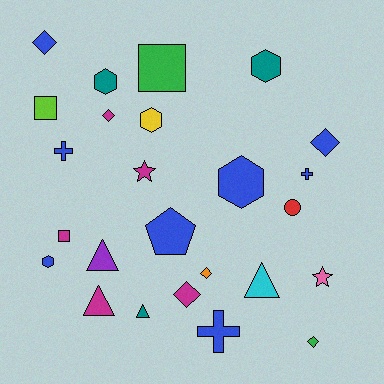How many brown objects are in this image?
There are no brown objects.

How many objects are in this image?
There are 25 objects.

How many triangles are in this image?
There are 4 triangles.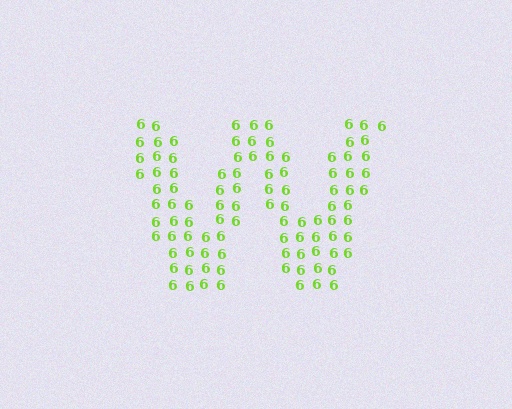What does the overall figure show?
The overall figure shows the letter W.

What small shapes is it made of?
It is made of small digit 6's.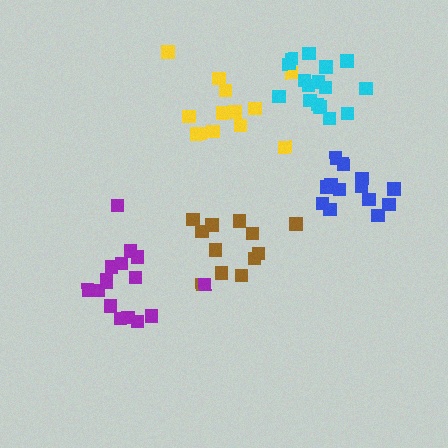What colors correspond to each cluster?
The clusters are colored: brown, blue, yellow, cyan, purple.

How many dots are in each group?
Group 1: 12 dots, Group 2: 13 dots, Group 3: 13 dots, Group 4: 16 dots, Group 5: 16 dots (70 total).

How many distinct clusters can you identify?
There are 5 distinct clusters.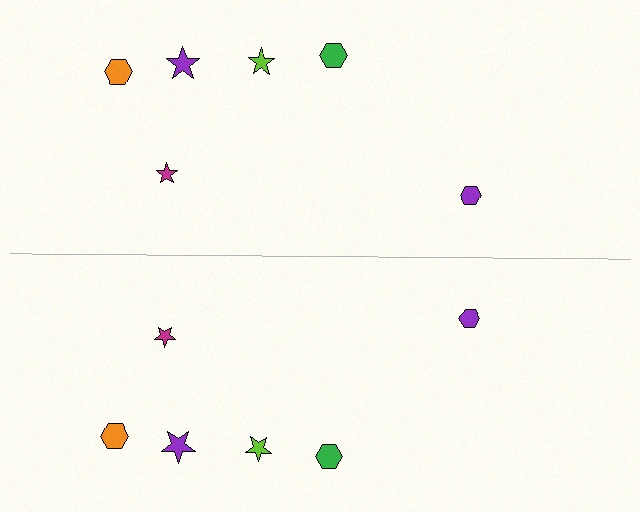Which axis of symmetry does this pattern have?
The pattern has a horizontal axis of symmetry running through the center of the image.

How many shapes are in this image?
There are 12 shapes in this image.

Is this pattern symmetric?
Yes, this pattern has bilateral (reflection) symmetry.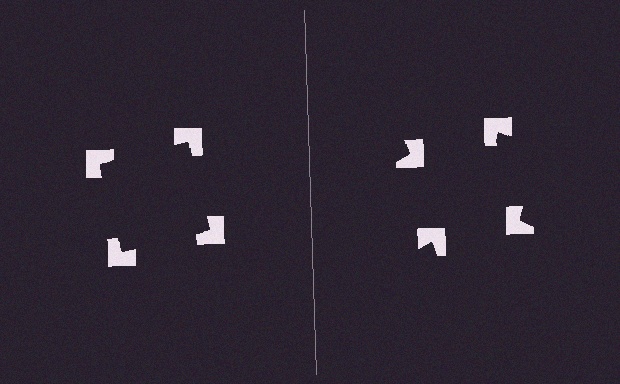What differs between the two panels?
The notched squares are positioned identically on both sides; only the wedge orientations differ. On the left they align to a square; on the right they are misaligned.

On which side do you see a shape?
An illusory square appears on the left side. On the right side the wedge cuts are rotated, so no coherent shape forms.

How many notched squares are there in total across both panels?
8 — 4 on each side.